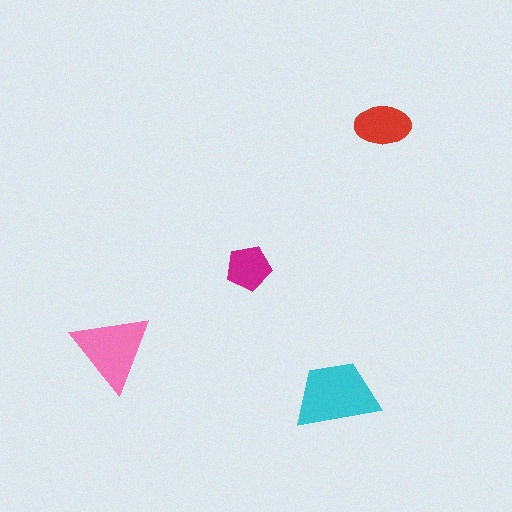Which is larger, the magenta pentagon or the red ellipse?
The red ellipse.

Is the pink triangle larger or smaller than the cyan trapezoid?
Smaller.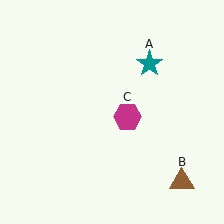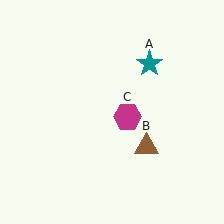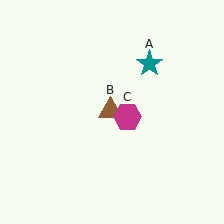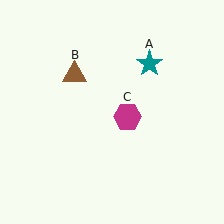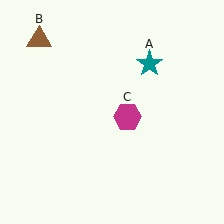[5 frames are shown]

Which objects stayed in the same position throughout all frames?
Teal star (object A) and magenta hexagon (object C) remained stationary.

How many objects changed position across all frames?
1 object changed position: brown triangle (object B).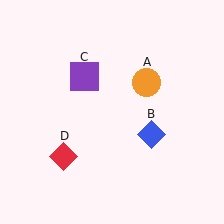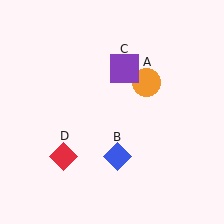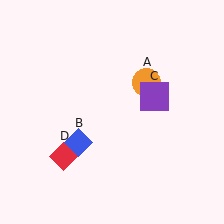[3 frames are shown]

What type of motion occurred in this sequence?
The blue diamond (object B), purple square (object C) rotated clockwise around the center of the scene.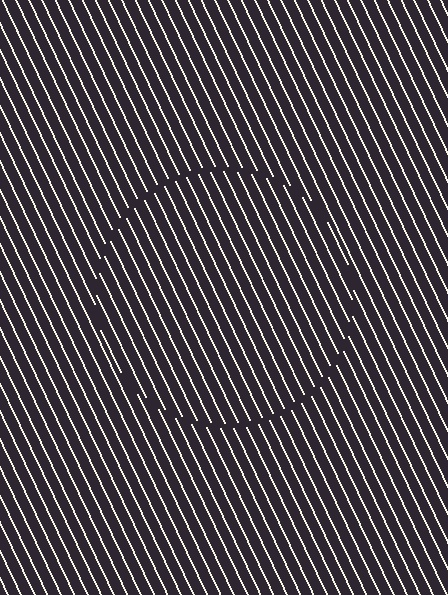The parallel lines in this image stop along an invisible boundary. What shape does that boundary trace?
An illusory circle. The interior of the shape contains the same grating, shifted by half a period — the contour is defined by the phase discontinuity where line-ends from the inner and outer gratings abut.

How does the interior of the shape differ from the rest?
The interior of the shape contains the same grating, shifted by half a period — the contour is defined by the phase discontinuity where line-ends from the inner and outer gratings abut.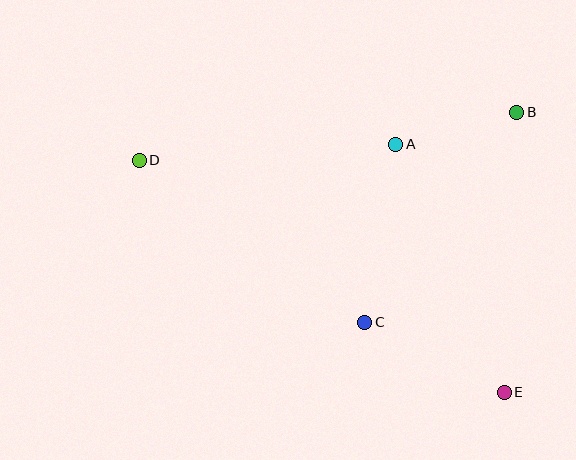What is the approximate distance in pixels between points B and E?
The distance between B and E is approximately 280 pixels.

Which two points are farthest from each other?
Points D and E are farthest from each other.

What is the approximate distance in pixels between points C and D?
The distance between C and D is approximately 278 pixels.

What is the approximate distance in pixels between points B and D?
The distance between B and D is approximately 381 pixels.